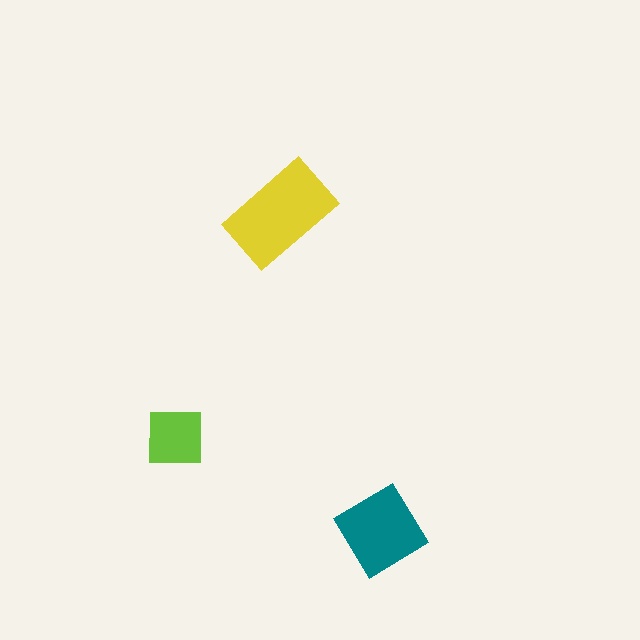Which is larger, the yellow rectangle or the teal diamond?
The yellow rectangle.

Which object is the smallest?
The lime square.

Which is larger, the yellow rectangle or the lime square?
The yellow rectangle.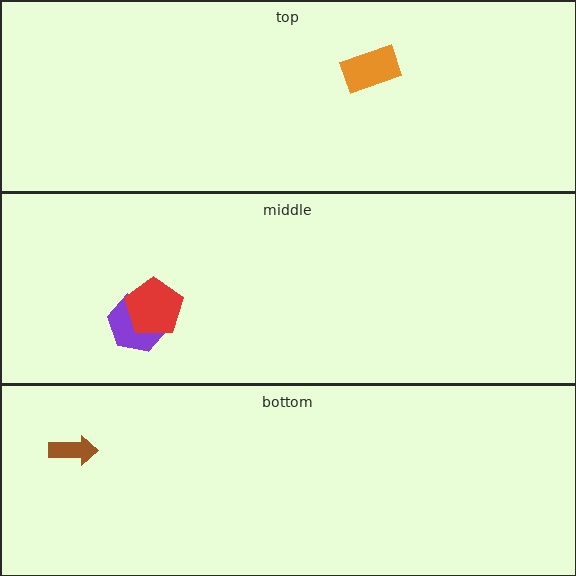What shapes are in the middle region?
The purple hexagon, the red pentagon.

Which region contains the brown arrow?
The bottom region.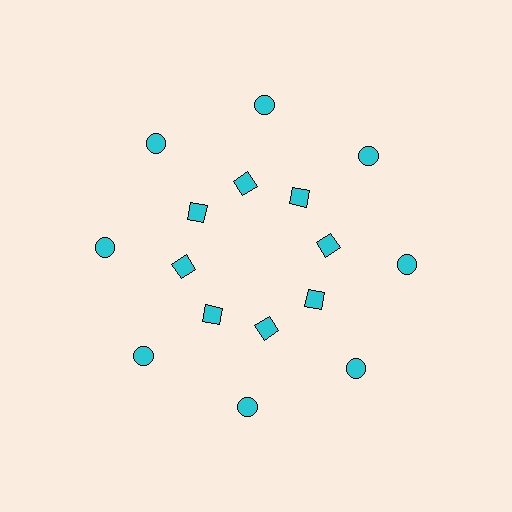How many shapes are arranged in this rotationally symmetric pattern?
There are 16 shapes, arranged in 8 groups of 2.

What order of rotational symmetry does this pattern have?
This pattern has 8-fold rotational symmetry.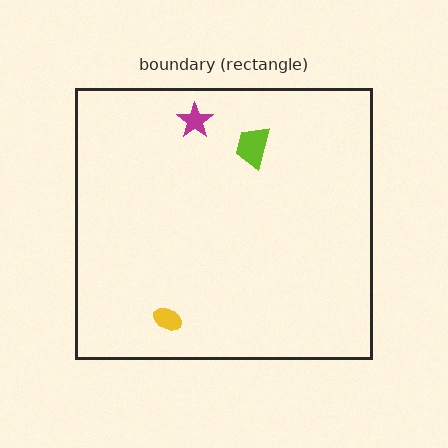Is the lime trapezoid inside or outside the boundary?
Inside.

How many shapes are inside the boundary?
3 inside, 0 outside.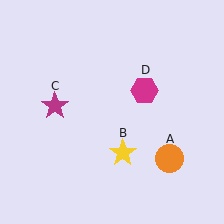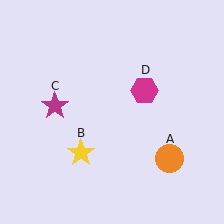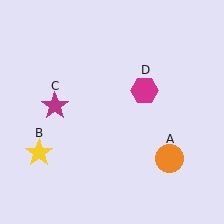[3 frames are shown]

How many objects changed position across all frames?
1 object changed position: yellow star (object B).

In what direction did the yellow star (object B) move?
The yellow star (object B) moved left.